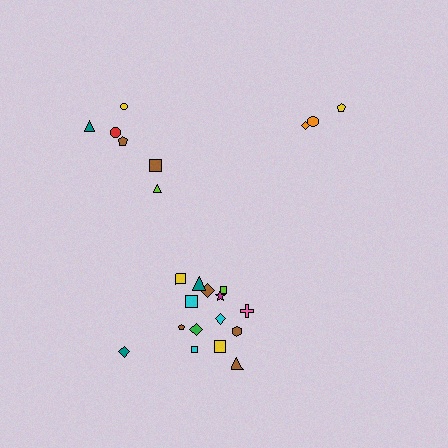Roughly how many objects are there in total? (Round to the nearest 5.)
Roughly 25 objects in total.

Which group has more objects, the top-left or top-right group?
The top-left group.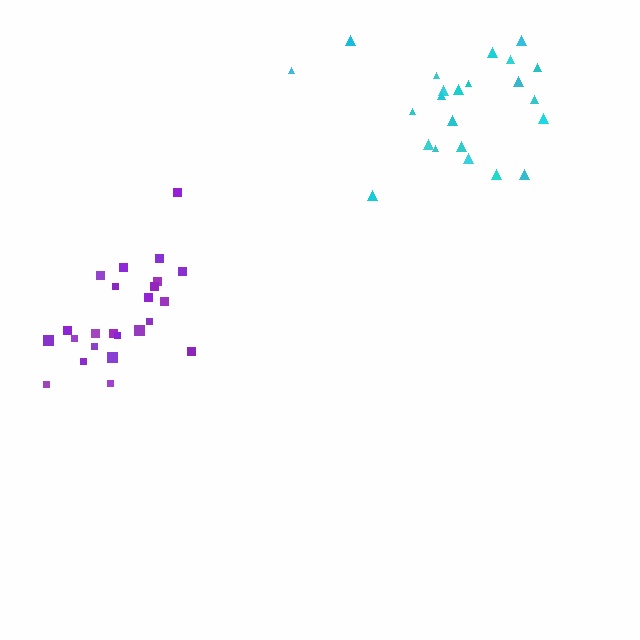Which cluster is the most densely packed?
Purple.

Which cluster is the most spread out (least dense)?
Cyan.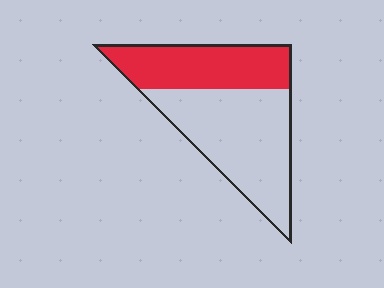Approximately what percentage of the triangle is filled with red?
Approximately 40%.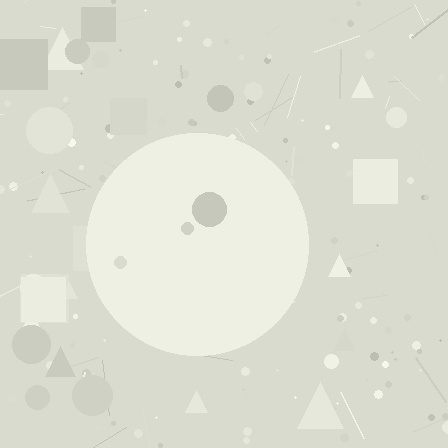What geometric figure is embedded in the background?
A circle is embedded in the background.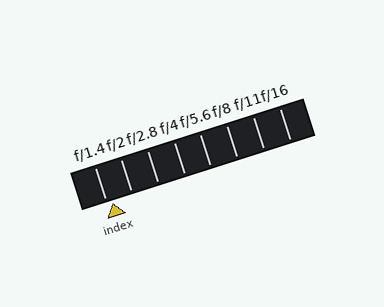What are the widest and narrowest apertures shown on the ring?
The widest aperture shown is f/1.4 and the narrowest is f/16.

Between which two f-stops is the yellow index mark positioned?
The index mark is between f/1.4 and f/2.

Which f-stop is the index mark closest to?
The index mark is closest to f/1.4.